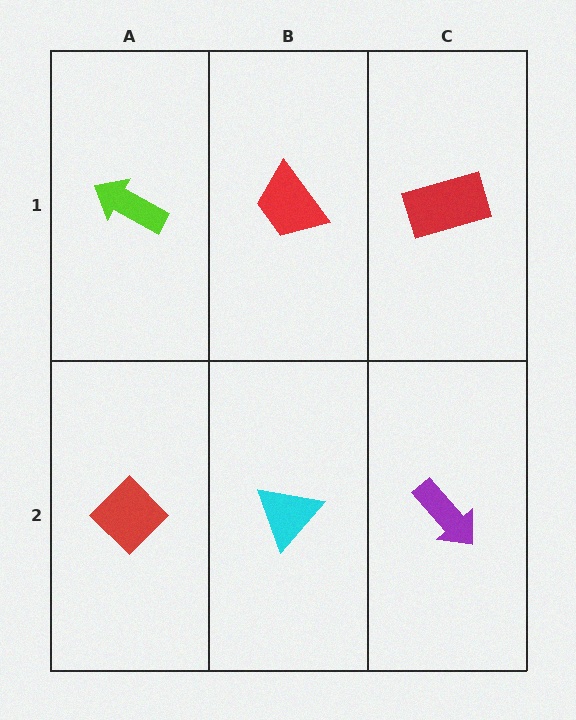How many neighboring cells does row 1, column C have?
2.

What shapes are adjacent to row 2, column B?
A red trapezoid (row 1, column B), a red diamond (row 2, column A), a purple arrow (row 2, column C).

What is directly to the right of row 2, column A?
A cyan triangle.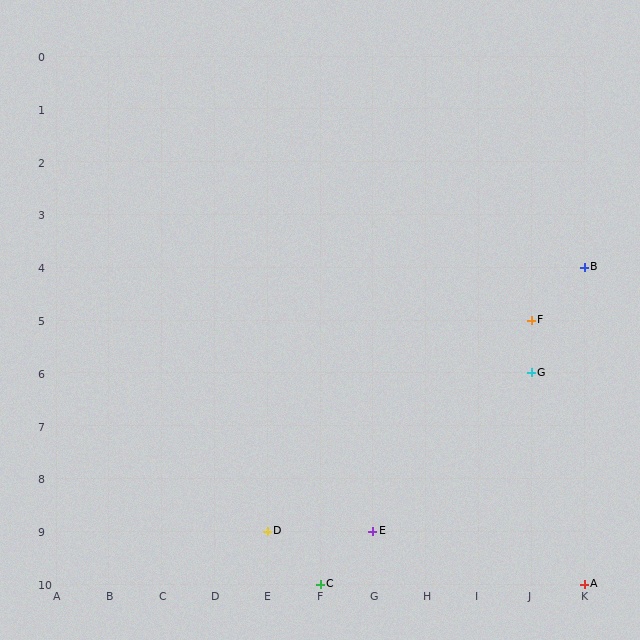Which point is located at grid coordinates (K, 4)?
Point B is at (K, 4).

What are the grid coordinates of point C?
Point C is at grid coordinates (F, 10).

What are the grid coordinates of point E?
Point E is at grid coordinates (G, 9).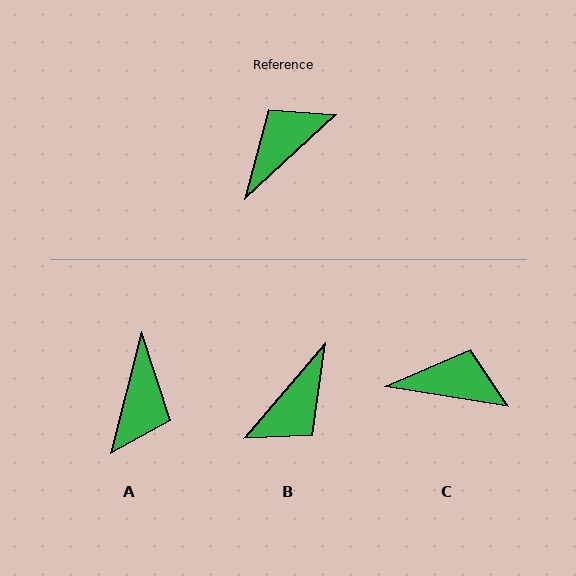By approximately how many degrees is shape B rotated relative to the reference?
Approximately 174 degrees clockwise.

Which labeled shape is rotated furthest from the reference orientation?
B, about 174 degrees away.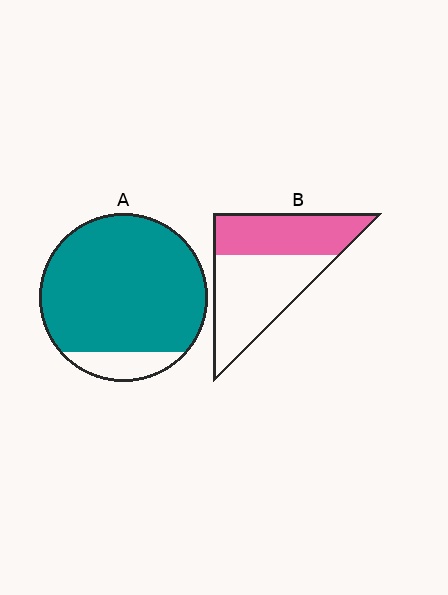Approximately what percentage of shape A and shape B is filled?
A is approximately 90% and B is approximately 45%.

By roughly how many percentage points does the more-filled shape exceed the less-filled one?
By roughly 45 percentage points (A over B).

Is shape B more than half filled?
No.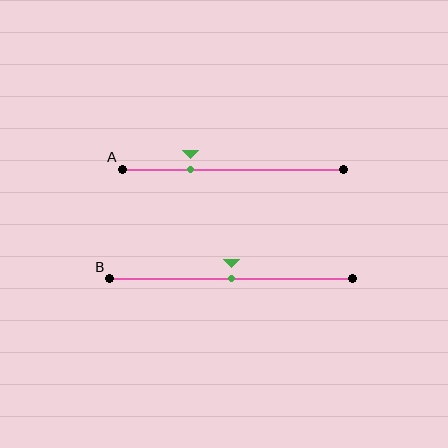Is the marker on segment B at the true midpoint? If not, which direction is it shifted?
Yes, the marker on segment B is at the true midpoint.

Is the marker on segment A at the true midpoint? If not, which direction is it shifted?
No, the marker on segment A is shifted to the left by about 19% of the segment length.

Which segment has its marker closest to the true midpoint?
Segment B has its marker closest to the true midpoint.